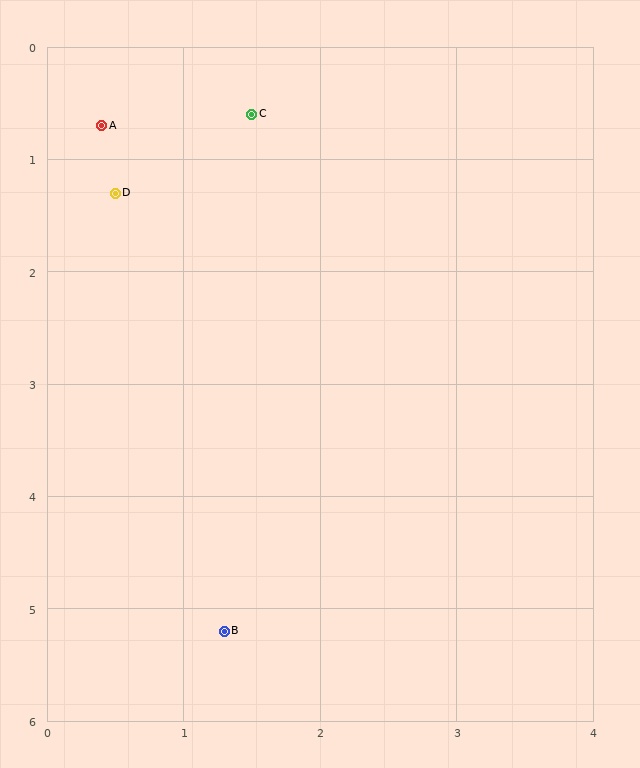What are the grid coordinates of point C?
Point C is at approximately (1.5, 0.6).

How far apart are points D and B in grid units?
Points D and B are about 4.0 grid units apart.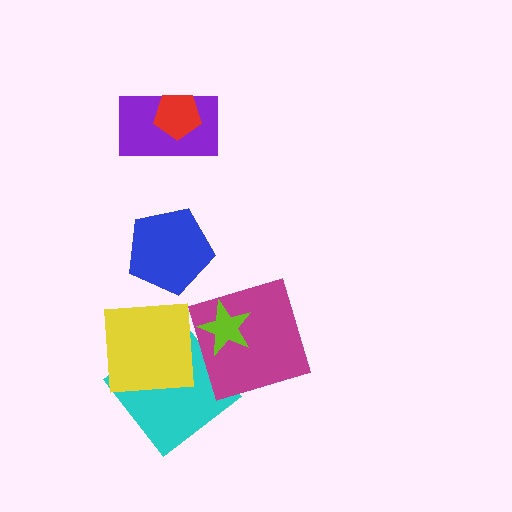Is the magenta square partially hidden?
Yes, it is partially covered by another shape.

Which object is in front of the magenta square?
The lime star is in front of the magenta square.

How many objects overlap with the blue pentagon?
0 objects overlap with the blue pentagon.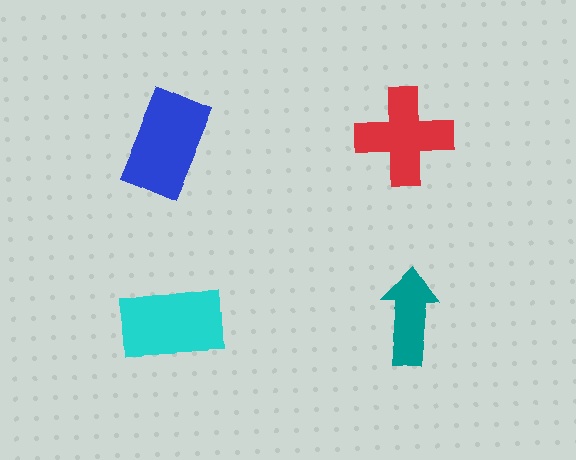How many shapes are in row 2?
2 shapes.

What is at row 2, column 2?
A teal arrow.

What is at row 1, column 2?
A red cross.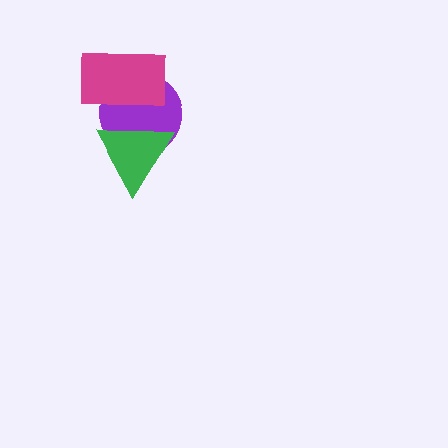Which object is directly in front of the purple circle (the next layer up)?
The magenta rectangle is directly in front of the purple circle.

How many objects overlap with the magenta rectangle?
2 objects overlap with the magenta rectangle.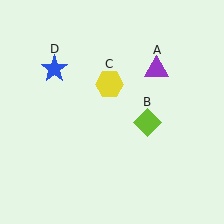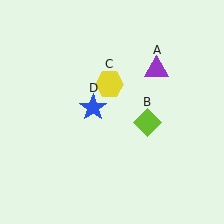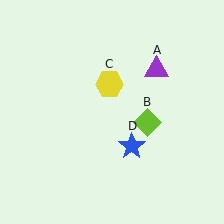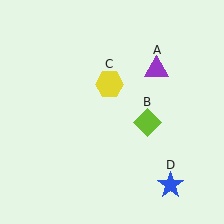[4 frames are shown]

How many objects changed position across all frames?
1 object changed position: blue star (object D).